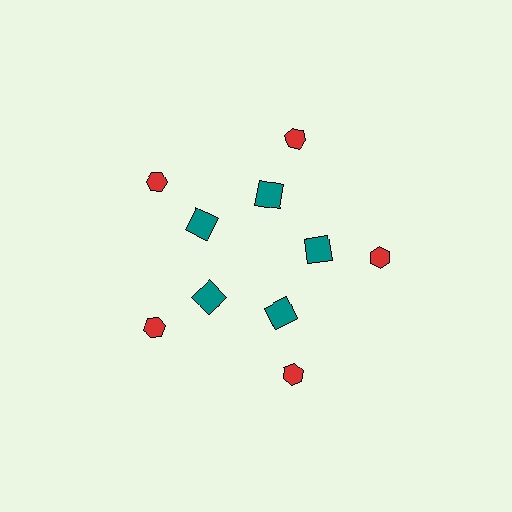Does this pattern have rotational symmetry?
Yes, this pattern has 5-fold rotational symmetry. It looks the same after rotating 72 degrees around the center.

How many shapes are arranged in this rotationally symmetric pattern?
There are 10 shapes, arranged in 5 groups of 2.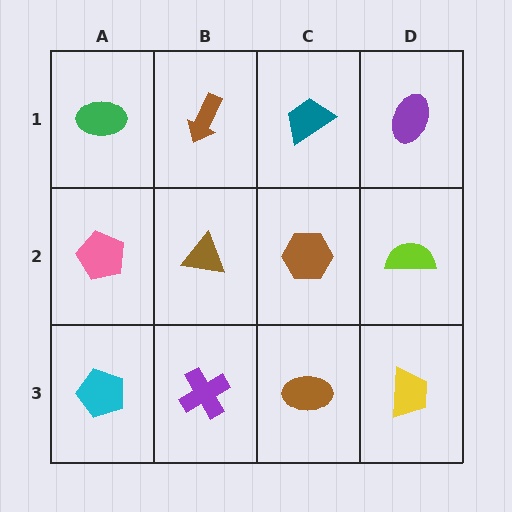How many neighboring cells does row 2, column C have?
4.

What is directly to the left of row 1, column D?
A teal trapezoid.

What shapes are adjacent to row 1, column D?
A lime semicircle (row 2, column D), a teal trapezoid (row 1, column C).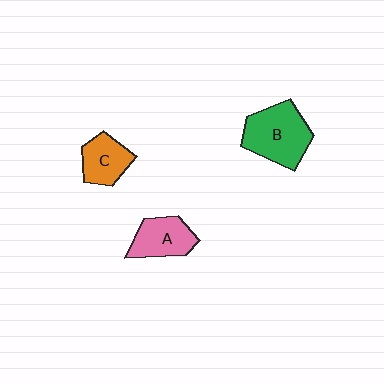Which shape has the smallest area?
Shape C (orange).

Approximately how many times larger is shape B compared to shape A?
Approximately 1.5 times.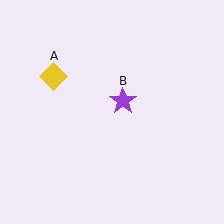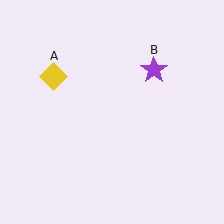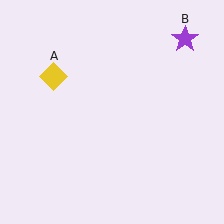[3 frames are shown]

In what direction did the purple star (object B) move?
The purple star (object B) moved up and to the right.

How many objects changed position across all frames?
1 object changed position: purple star (object B).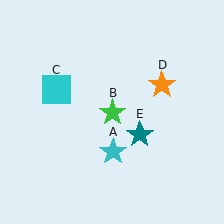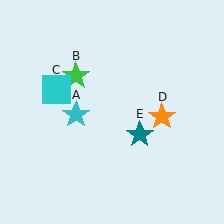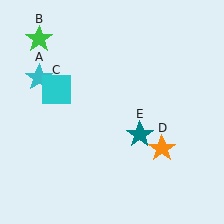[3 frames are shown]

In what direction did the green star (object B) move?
The green star (object B) moved up and to the left.